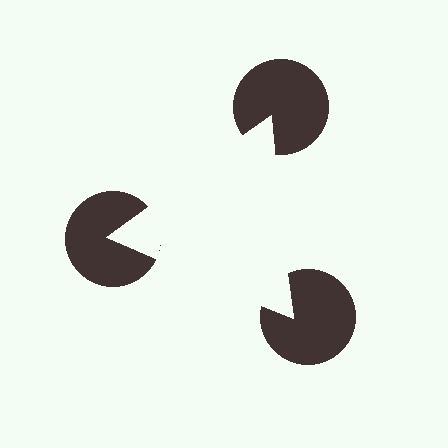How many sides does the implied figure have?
3 sides.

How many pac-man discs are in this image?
There are 3 — one at each vertex of the illusory triangle.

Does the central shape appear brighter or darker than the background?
It typically appears slightly brighter than the background, even though no actual brightness change is drawn.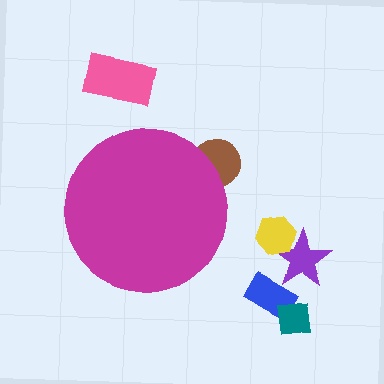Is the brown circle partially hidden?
Yes, the brown circle is partially hidden behind the magenta circle.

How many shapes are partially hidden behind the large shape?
1 shape is partially hidden.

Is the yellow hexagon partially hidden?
No, the yellow hexagon is fully visible.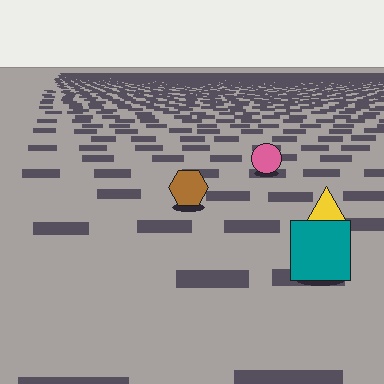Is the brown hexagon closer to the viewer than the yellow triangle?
No. The yellow triangle is closer — you can tell from the texture gradient: the ground texture is coarser near it.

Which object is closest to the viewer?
The teal square is closest. The texture marks near it are larger and more spread out.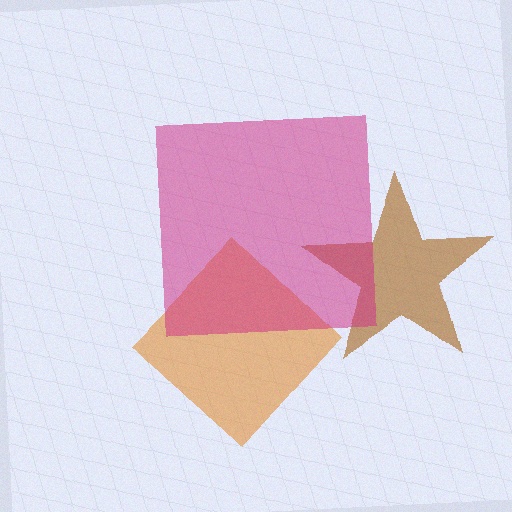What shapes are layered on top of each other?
The layered shapes are: an orange diamond, a brown star, a magenta square.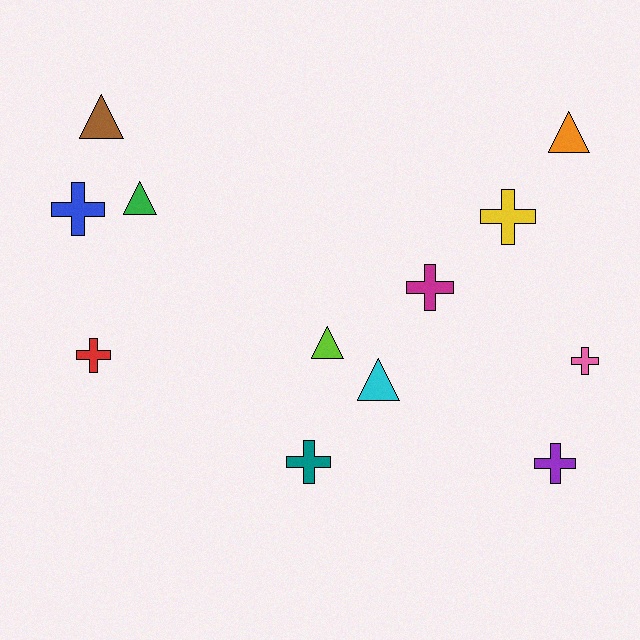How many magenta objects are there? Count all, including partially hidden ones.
There is 1 magenta object.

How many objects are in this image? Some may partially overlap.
There are 12 objects.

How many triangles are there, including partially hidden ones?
There are 5 triangles.